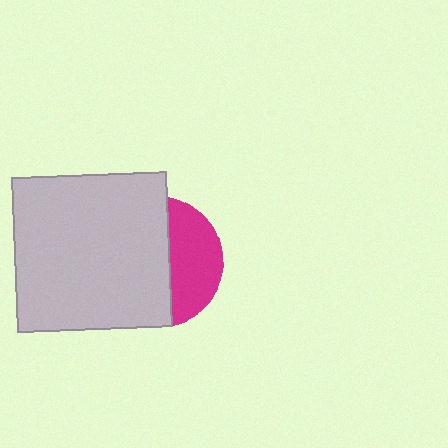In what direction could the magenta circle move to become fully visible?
The magenta circle could move right. That would shift it out from behind the light gray square entirely.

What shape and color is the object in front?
The object in front is a light gray square.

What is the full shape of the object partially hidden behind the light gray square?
The partially hidden object is a magenta circle.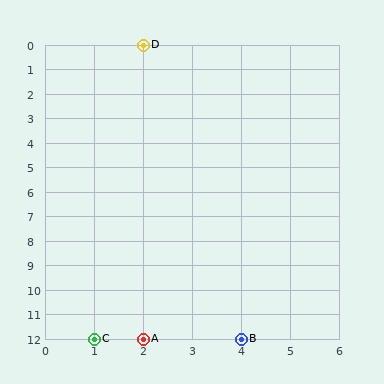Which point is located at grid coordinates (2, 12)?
Point A is at (2, 12).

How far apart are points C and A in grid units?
Points C and A are 1 column apart.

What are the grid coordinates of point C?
Point C is at grid coordinates (1, 12).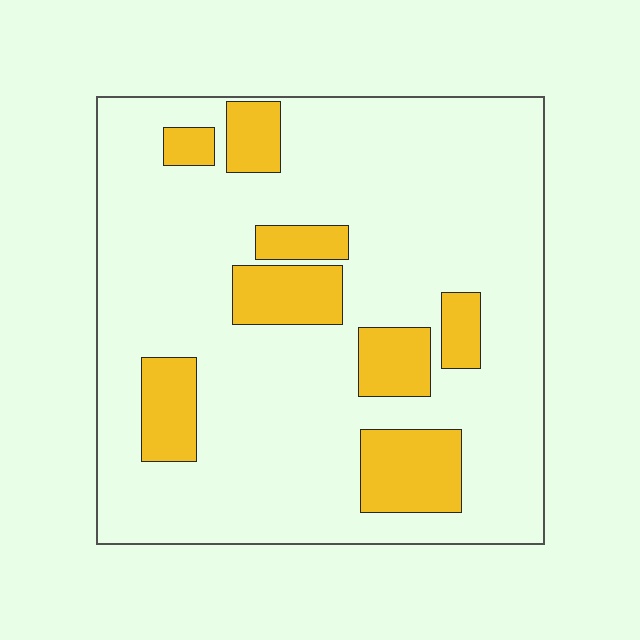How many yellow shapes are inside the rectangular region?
8.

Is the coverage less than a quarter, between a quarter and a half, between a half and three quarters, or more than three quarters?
Less than a quarter.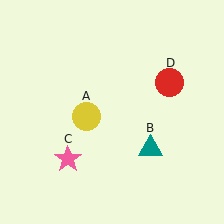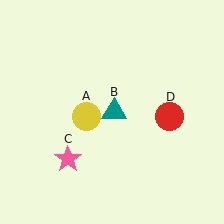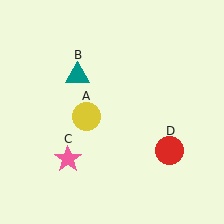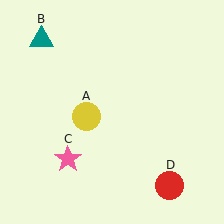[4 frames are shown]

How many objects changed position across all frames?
2 objects changed position: teal triangle (object B), red circle (object D).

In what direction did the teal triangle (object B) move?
The teal triangle (object B) moved up and to the left.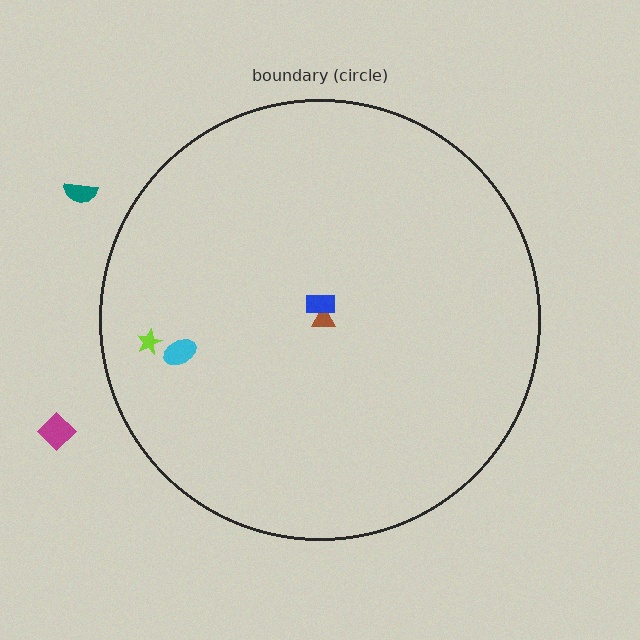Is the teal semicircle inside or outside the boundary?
Outside.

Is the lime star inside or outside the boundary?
Inside.